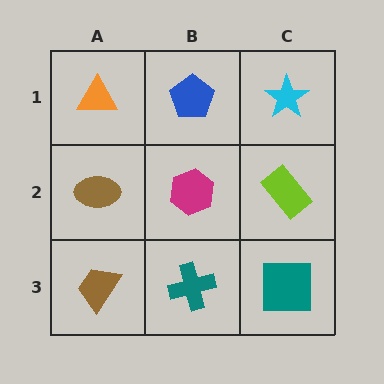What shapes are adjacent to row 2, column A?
An orange triangle (row 1, column A), a brown trapezoid (row 3, column A), a magenta hexagon (row 2, column B).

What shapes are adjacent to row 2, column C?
A cyan star (row 1, column C), a teal square (row 3, column C), a magenta hexagon (row 2, column B).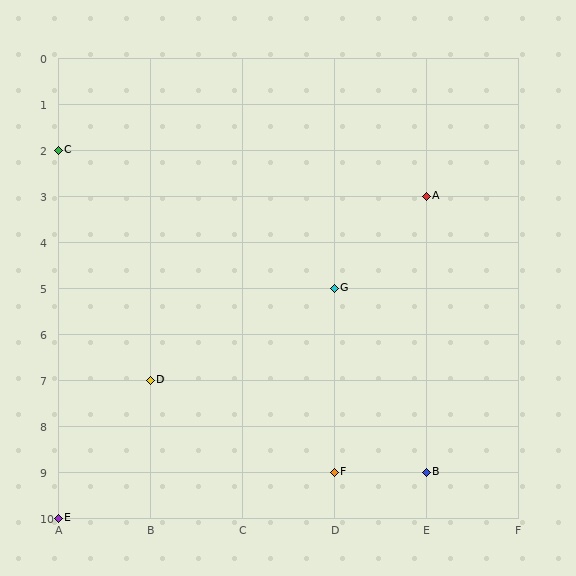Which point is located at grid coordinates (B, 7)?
Point D is at (B, 7).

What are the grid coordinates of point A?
Point A is at grid coordinates (E, 3).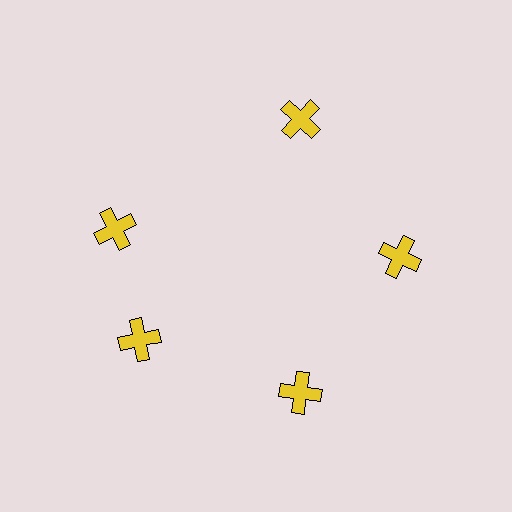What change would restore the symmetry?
The symmetry would be restored by rotating it back into even spacing with its neighbors so that all 5 crosses sit at equal angles and equal distance from the center.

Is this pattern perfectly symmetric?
No. The 5 yellow crosses are arranged in a ring, but one element near the 10 o'clock position is rotated out of alignment along the ring, breaking the 5-fold rotational symmetry.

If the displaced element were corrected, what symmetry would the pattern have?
It would have 5-fold rotational symmetry — the pattern would map onto itself every 72 degrees.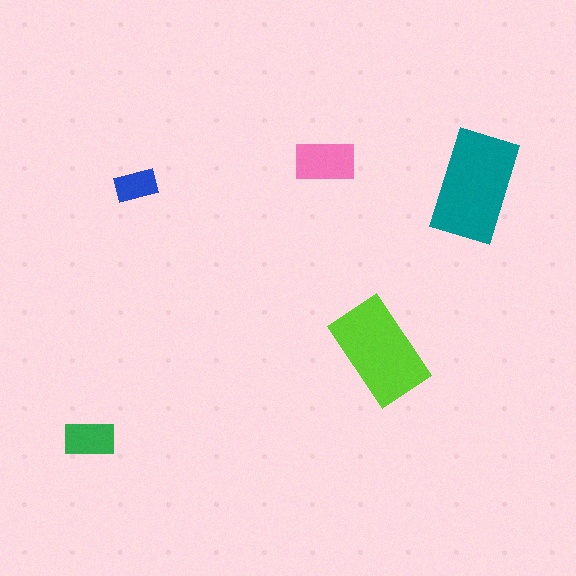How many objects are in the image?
There are 5 objects in the image.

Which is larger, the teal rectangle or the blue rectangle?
The teal one.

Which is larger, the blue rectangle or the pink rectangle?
The pink one.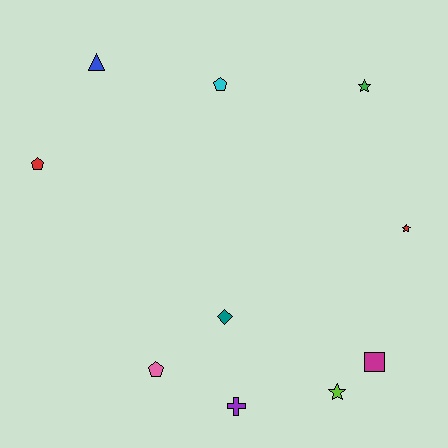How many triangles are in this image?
There is 1 triangle.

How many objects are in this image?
There are 10 objects.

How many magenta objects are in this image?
There is 1 magenta object.